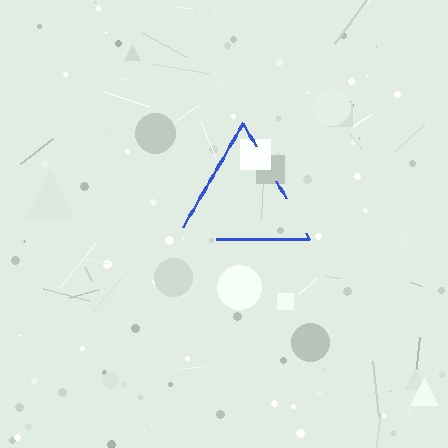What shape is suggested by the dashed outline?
The dashed outline suggests a triangle.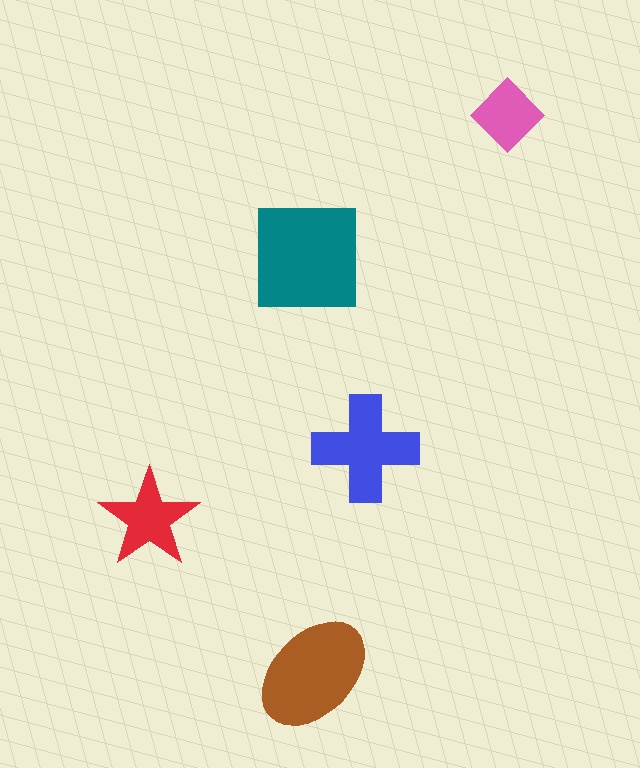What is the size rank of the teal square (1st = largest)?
1st.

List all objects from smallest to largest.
The pink diamond, the red star, the blue cross, the brown ellipse, the teal square.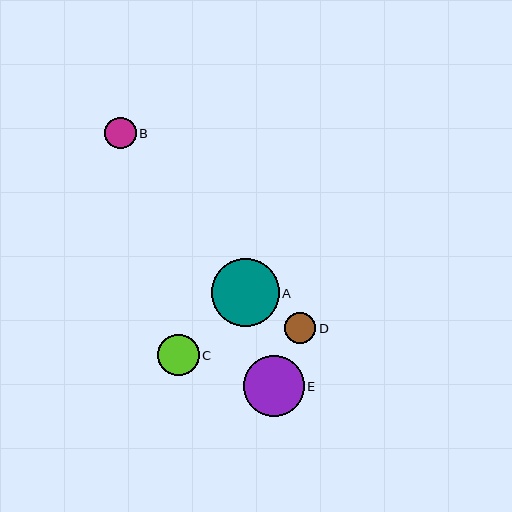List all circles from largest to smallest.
From largest to smallest: A, E, C, B, D.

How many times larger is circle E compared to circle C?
Circle E is approximately 1.5 times the size of circle C.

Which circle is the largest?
Circle A is the largest with a size of approximately 68 pixels.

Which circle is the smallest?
Circle D is the smallest with a size of approximately 31 pixels.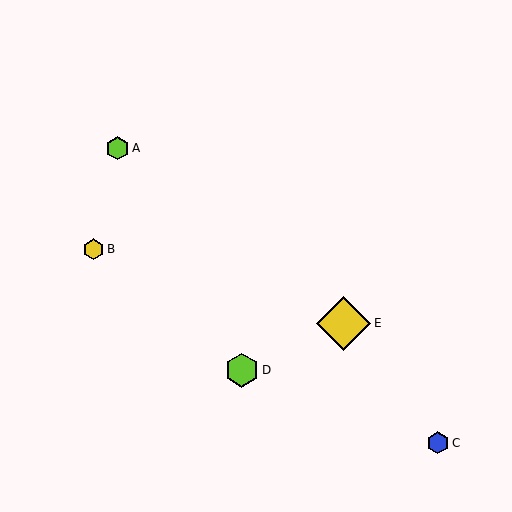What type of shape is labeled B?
Shape B is a yellow hexagon.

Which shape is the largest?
The yellow diamond (labeled E) is the largest.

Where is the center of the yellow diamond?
The center of the yellow diamond is at (343, 323).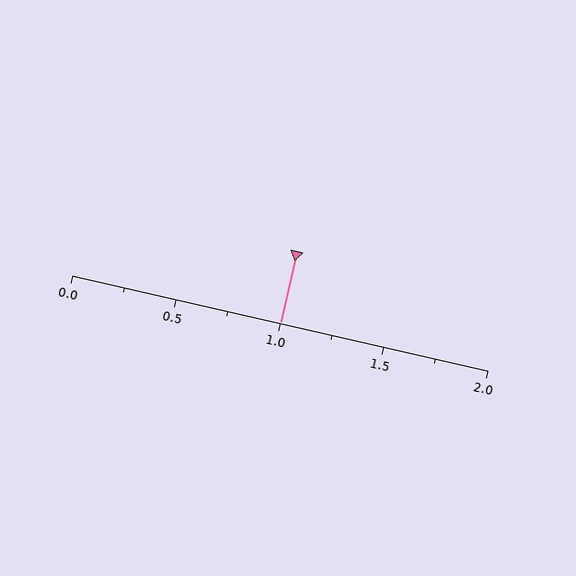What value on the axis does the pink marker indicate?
The marker indicates approximately 1.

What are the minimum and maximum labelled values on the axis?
The axis runs from 0.0 to 2.0.